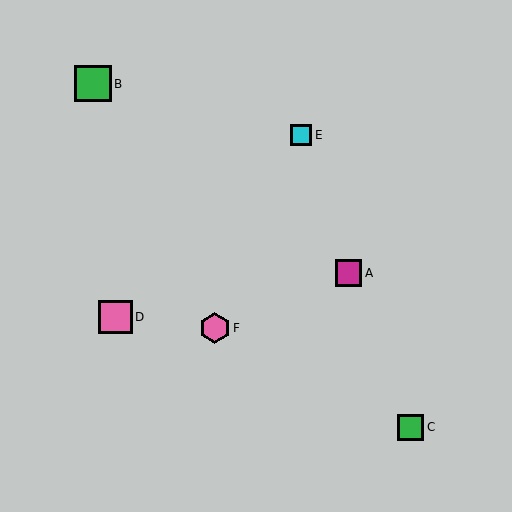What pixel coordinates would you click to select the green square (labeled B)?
Click at (93, 84) to select the green square B.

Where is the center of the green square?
The center of the green square is at (93, 84).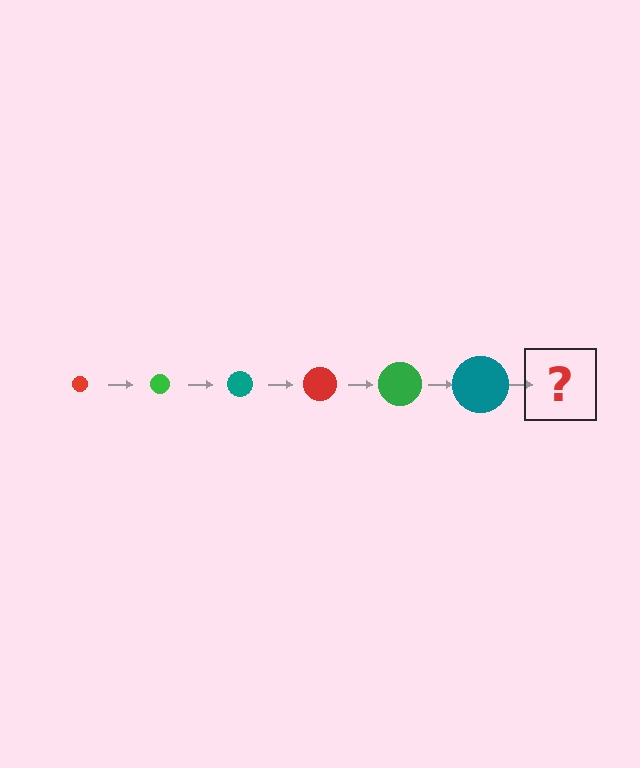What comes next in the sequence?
The next element should be a red circle, larger than the previous one.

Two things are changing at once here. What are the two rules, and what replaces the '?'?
The two rules are that the circle grows larger each step and the color cycles through red, green, and teal. The '?' should be a red circle, larger than the previous one.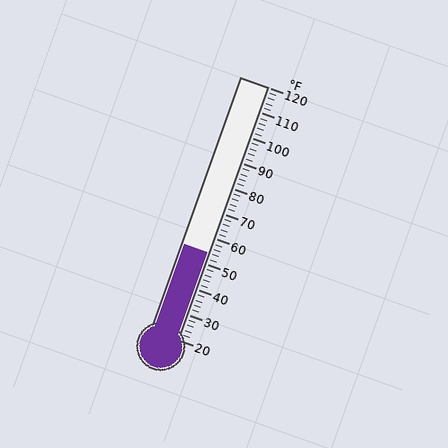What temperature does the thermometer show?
The thermometer shows approximately 54°F.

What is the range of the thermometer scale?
The thermometer scale ranges from 20°F to 120°F.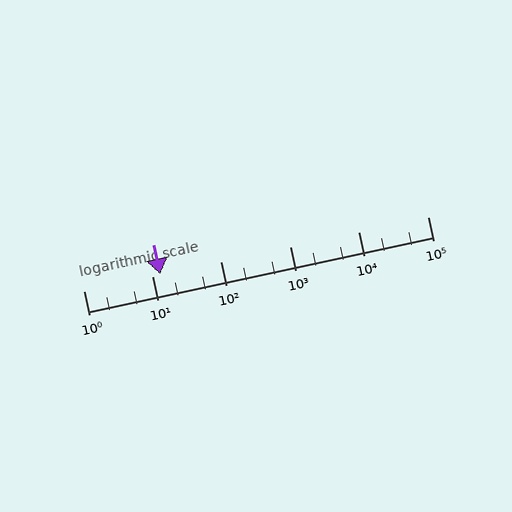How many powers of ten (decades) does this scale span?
The scale spans 5 decades, from 1 to 100000.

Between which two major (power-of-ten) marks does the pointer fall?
The pointer is between 10 and 100.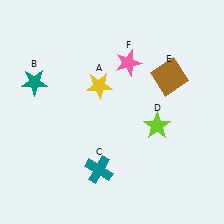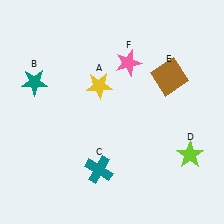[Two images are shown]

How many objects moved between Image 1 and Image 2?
1 object moved between the two images.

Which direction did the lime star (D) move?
The lime star (D) moved right.